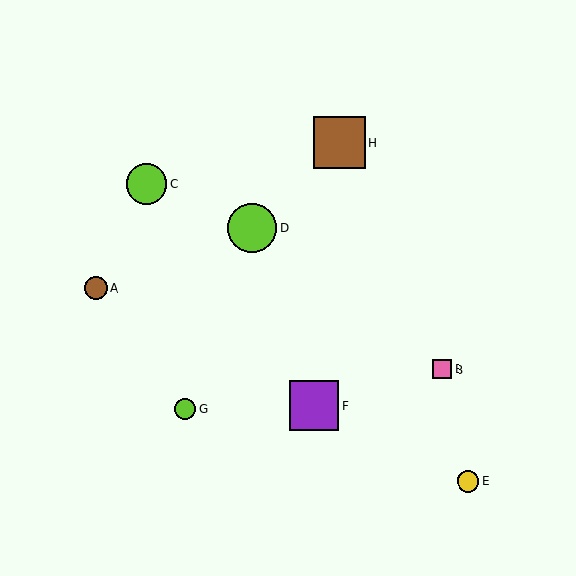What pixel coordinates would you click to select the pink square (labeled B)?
Click at (442, 370) to select the pink square B.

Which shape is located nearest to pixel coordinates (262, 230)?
The lime circle (labeled D) at (252, 228) is nearest to that location.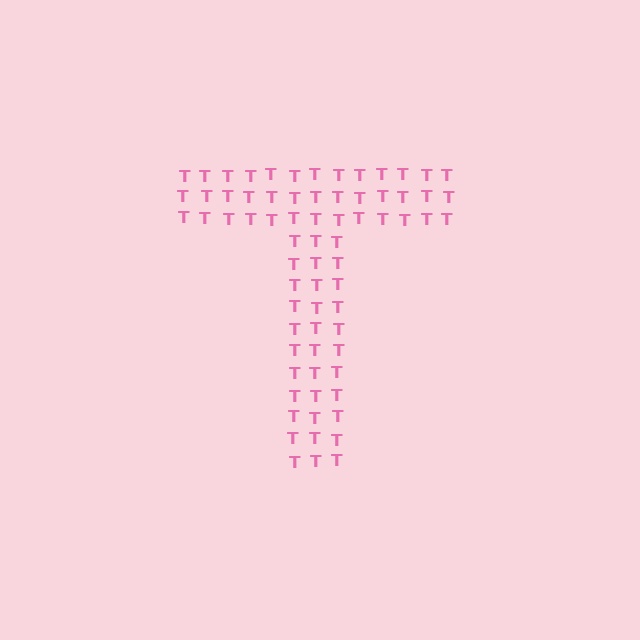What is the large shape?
The large shape is the letter T.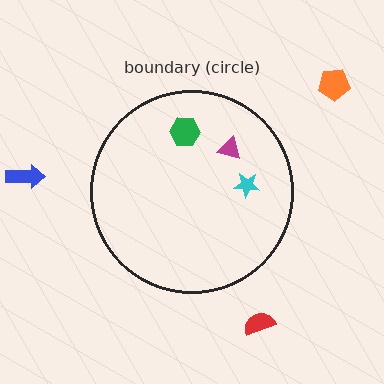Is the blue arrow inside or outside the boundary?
Outside.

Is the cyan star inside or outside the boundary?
Inside.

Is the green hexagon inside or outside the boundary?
Inside.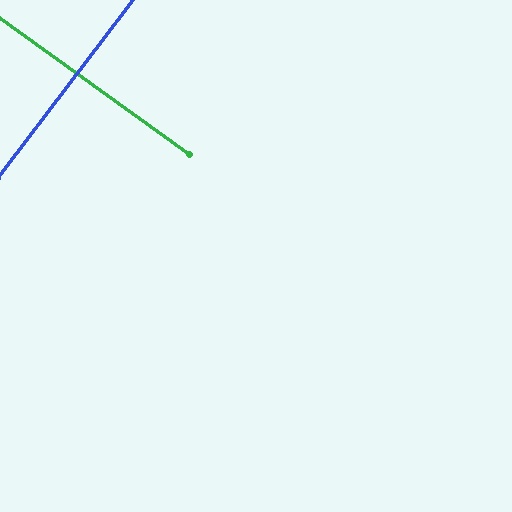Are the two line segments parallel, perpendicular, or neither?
Perpendicular — they meet at approximately 88°.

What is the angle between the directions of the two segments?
Approximately 88 degrees.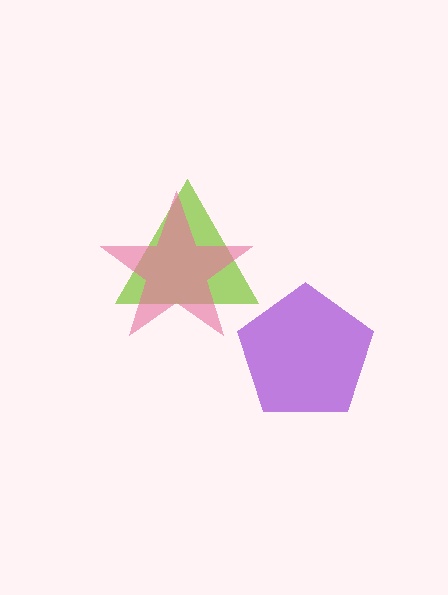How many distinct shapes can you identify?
There are 3 distinct shapes: a lime triangle, a pink star, a purple pentagon.